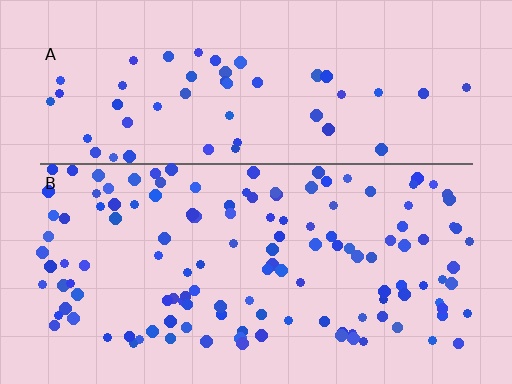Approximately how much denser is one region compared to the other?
Approximately 2.5× — region B over region A.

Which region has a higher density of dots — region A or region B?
B (the bottom).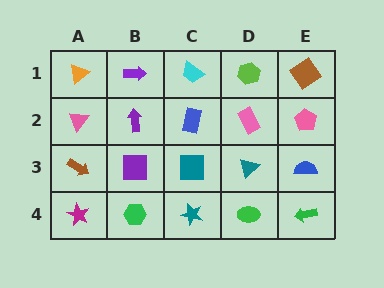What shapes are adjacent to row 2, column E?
A brown diamond (row 1, column E), a blue semicircle (row 3, column E), a pink rectangle (row 2, column D).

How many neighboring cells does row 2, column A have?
3.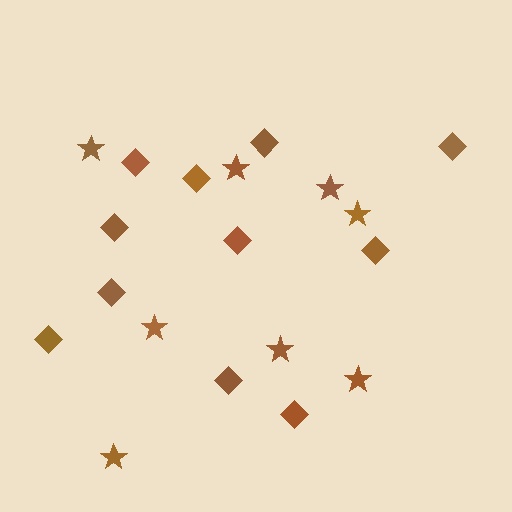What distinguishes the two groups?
There are 2 groups: one group of stars (8) and one group of diamonds (11).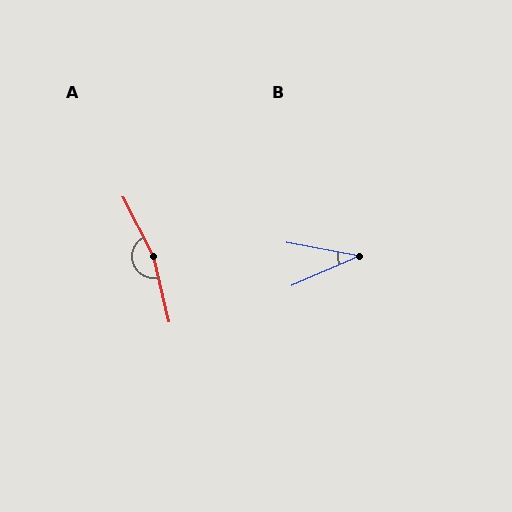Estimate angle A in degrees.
Approximately 166 degrees.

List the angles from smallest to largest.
B (34°), A (166°).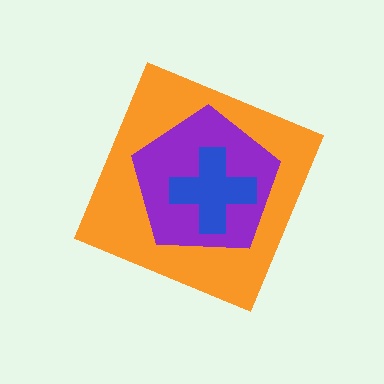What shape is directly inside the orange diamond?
The purple pentagon.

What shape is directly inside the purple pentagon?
The blue cross.